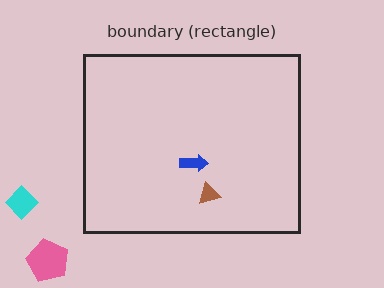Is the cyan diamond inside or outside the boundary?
Outside.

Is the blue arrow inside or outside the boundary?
Inside.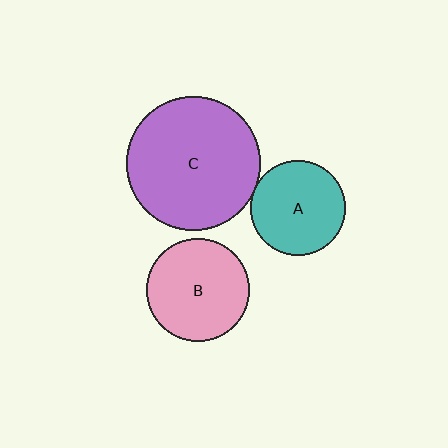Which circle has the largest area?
Circle C (purple).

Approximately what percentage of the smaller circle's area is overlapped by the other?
Approximately 5%.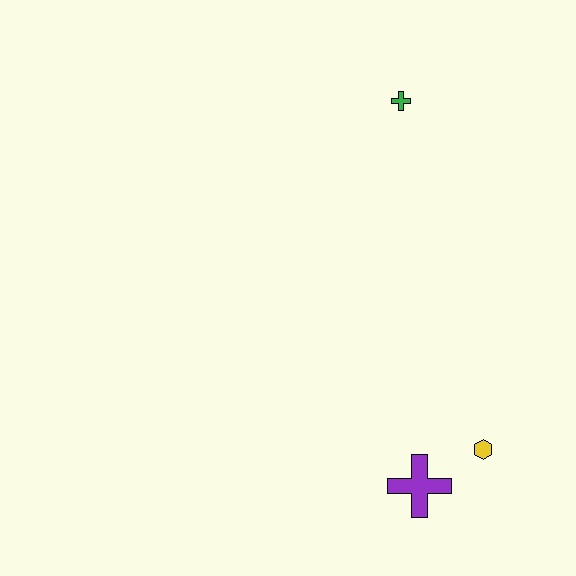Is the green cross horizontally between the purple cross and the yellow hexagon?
No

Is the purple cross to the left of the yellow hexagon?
Yes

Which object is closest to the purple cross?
The yellow hexagon is closest to the purple cross.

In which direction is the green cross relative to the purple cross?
The green cross is above the purple cross.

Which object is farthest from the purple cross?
The green cross is farthest from the purple cross.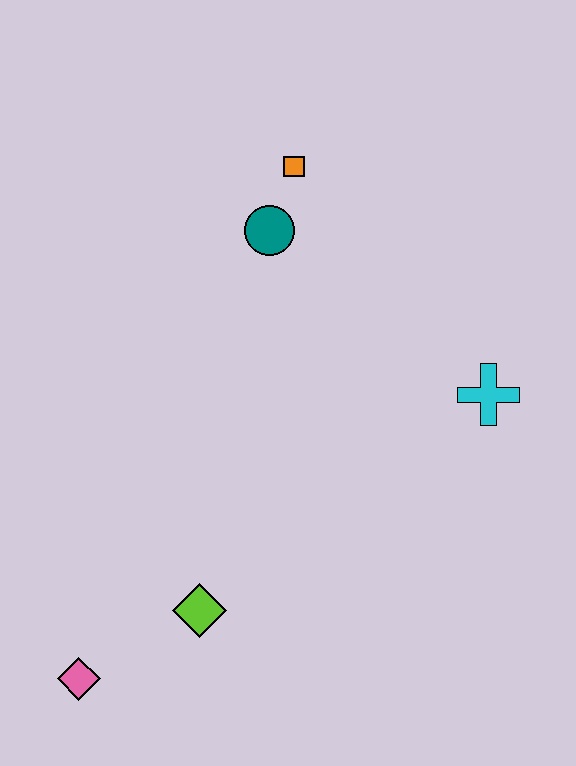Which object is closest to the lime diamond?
The pink diamond is closest to the lime diamond.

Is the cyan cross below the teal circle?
Yes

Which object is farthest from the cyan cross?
The pink diamond is farthest from the cyan cross.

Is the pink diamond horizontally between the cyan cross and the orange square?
No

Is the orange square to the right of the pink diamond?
Yes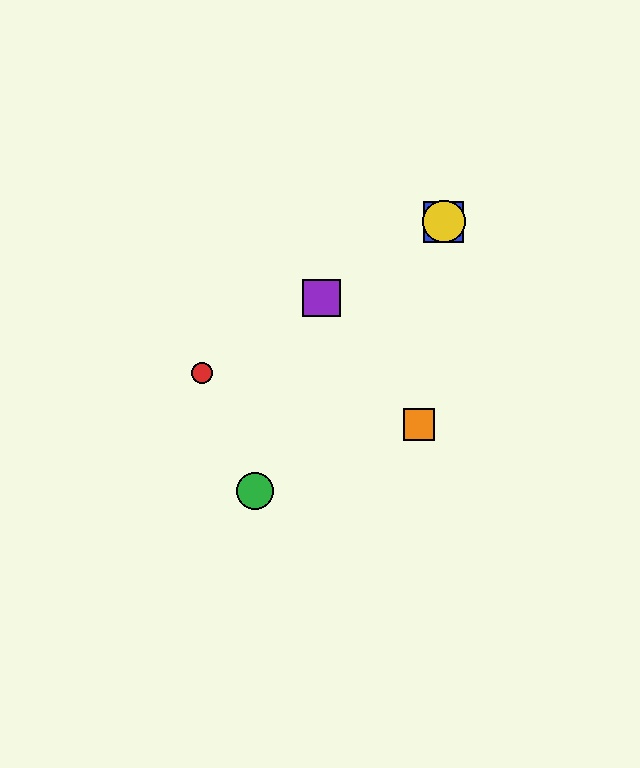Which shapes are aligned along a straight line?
The red circle, the blue square, the yellow circle, the purple square are aligned along a straight line.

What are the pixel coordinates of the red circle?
The red circle is at (202, 373).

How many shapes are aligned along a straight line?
4 shapes (the red circle, the blue square, the yellow circle, the purple square) are aligned along a straight line.